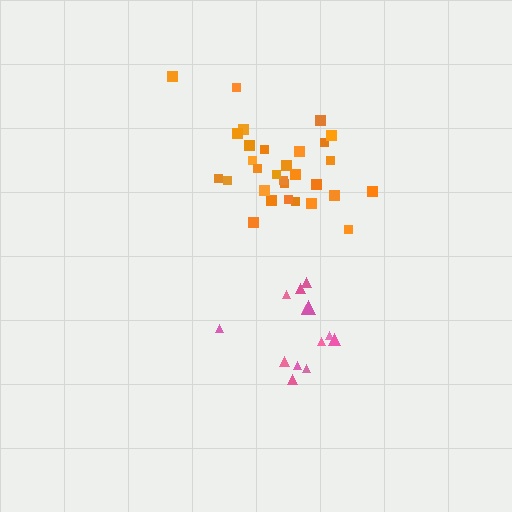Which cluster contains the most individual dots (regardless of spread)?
Orange (30).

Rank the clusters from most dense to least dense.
orange, pink.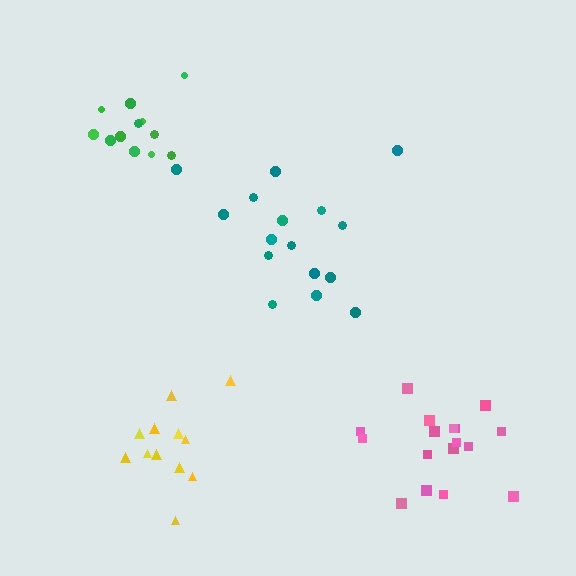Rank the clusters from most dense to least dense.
pink, green, teal, yellow.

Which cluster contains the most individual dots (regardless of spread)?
Pink (17).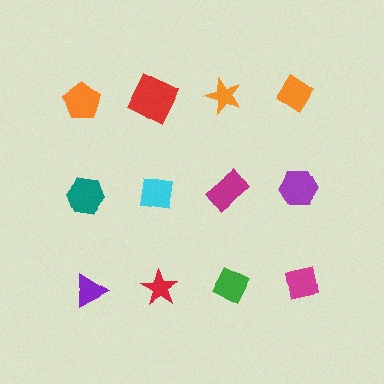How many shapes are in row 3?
4 shapes.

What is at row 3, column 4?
A magenta square.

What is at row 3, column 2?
A red star.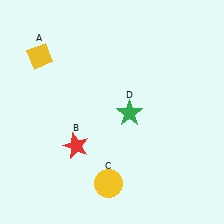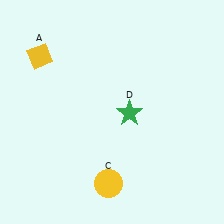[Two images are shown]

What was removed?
The red star (B) was removed in Image 2.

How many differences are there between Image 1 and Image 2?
There is 1 difference between the two images.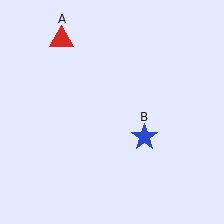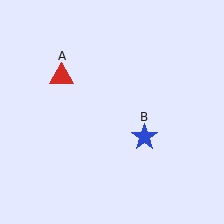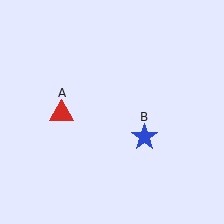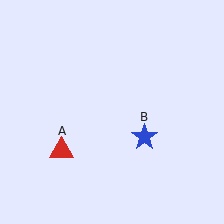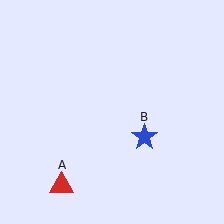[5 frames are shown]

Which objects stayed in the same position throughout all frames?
Blue star (object B) remained stationary.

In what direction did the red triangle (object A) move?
The red triangle (object A) moved down.